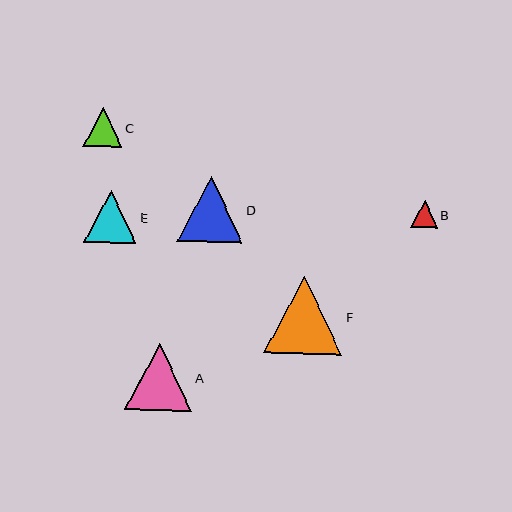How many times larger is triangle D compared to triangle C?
Triangle D is approximately 1.7 times the size of triangle C.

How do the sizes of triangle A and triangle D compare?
Triangle A and triangle D are approximately the same size.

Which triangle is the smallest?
Triangle B is the smallest with a size of approximately 26 pixels.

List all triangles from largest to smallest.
From largest to smallest: F, A, D, E, C, B.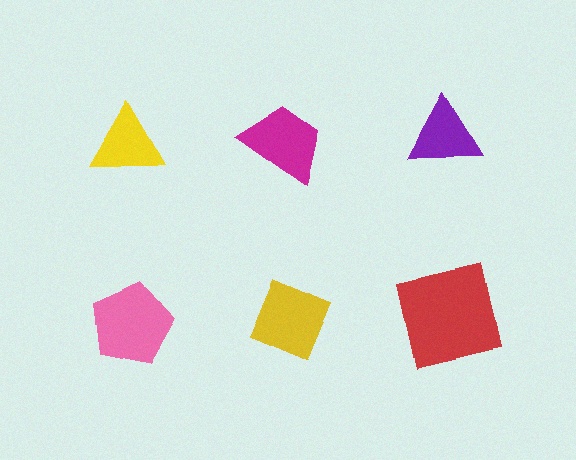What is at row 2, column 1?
A pink pentagon.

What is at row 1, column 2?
A magenta trapezoid.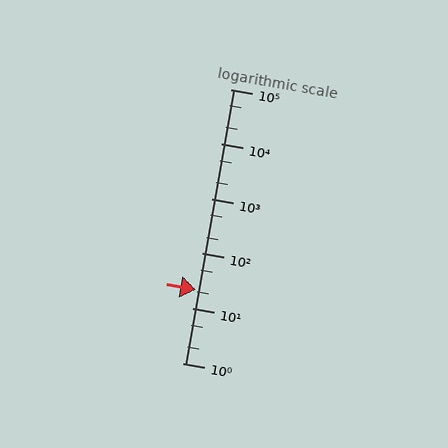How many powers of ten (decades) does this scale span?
The scale spans 5 decades, from 1 to 100000.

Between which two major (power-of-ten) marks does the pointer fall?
The pointer is between 10 and 100.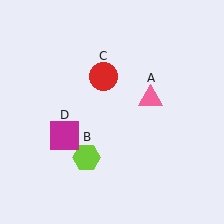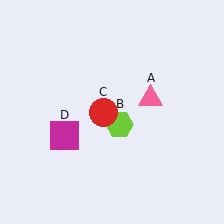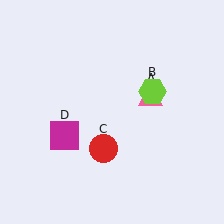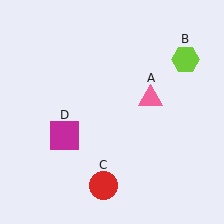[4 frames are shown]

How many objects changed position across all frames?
2 objects changed position: lime hexagon (object B), red circle (object C).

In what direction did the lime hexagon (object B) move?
The lime hexagon (object B) moved up and to the right.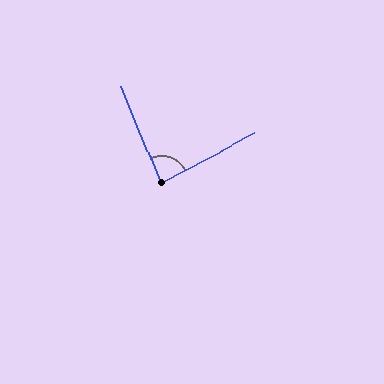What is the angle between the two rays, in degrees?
Approximately 85 degrees.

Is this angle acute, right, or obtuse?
It is acute.